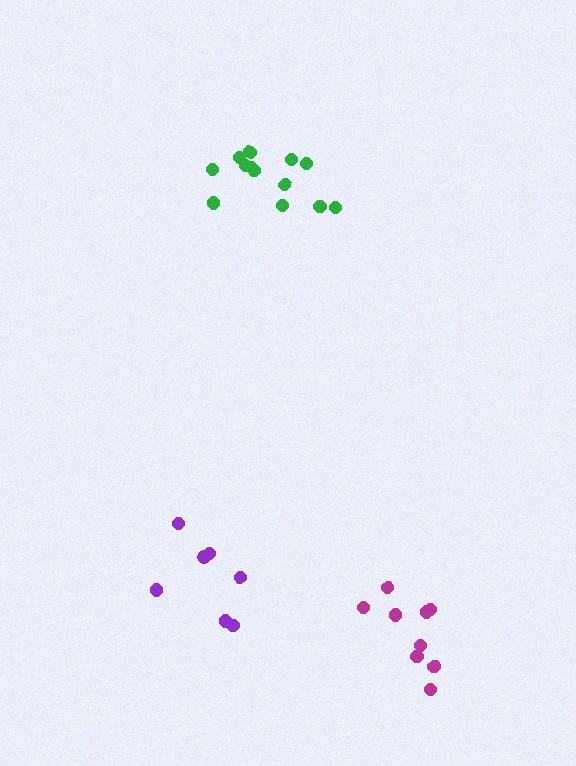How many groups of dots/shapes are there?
There are 3 groups.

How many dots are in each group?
Group 1: 7 dots, Group 2: 9 dots, Group 3: 13 dots (29 total).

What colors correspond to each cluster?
The clusters are colored: purple, magenta, green.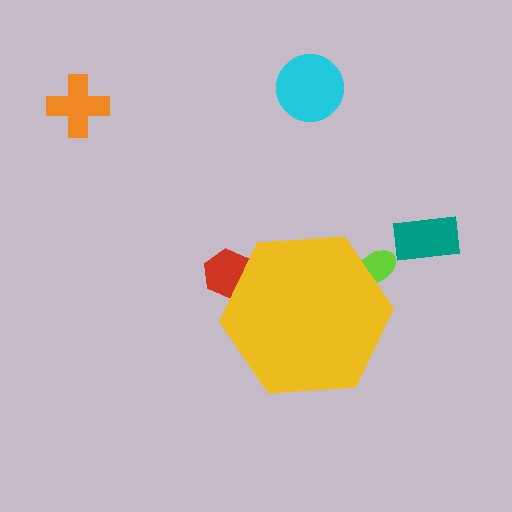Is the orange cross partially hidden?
No, the orange cross is fully visible.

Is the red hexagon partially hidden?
Yes, the red hexagon is partially hidden behind the yellow hexagon.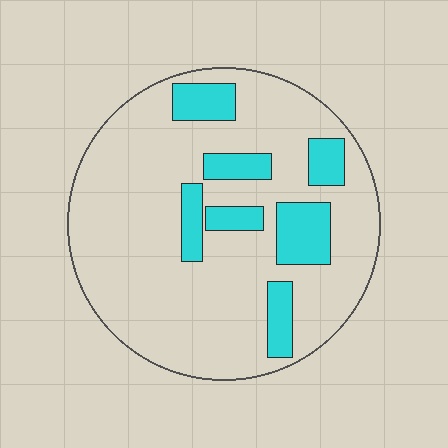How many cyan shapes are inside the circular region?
7.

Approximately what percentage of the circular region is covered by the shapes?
Approximately 20%.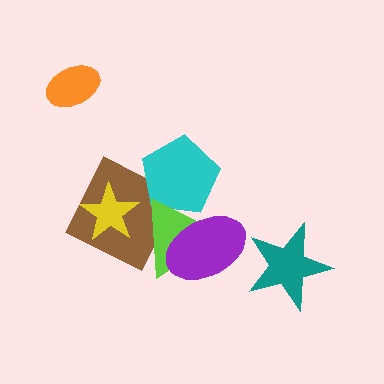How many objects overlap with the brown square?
3 objects overlap with the brown square.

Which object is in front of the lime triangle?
The purple ellipse is in front of the lime triangle.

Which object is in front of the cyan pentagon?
The lime triangle is in front of the cyan pentagon.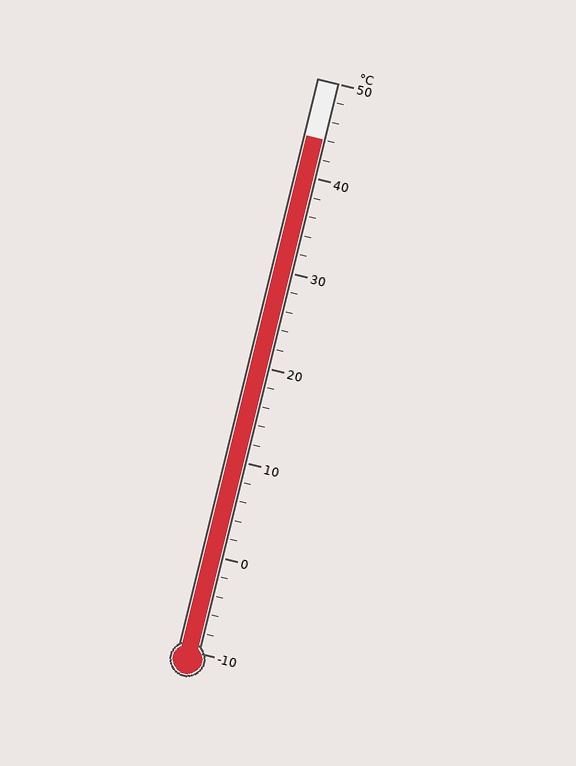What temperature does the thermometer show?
The thermometer shows approximately 44°C.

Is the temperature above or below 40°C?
The temperature is above 40°C.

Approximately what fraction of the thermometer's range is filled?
The thermometer is filled to approximately 90% of its range.